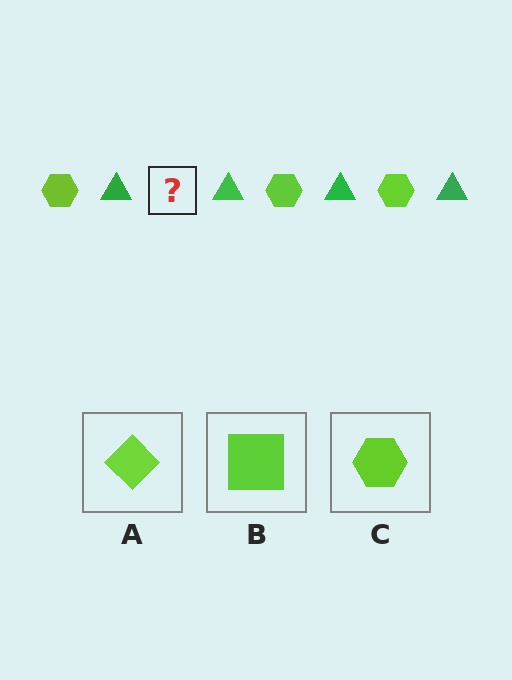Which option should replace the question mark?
Option C.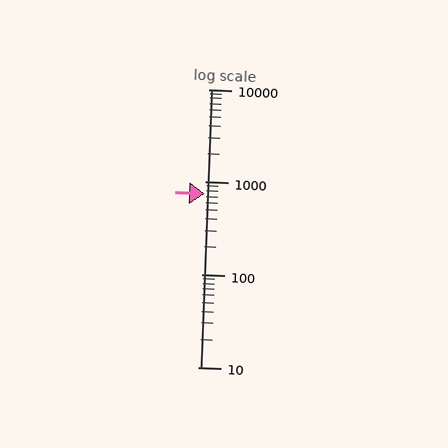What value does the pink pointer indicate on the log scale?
The pointer indicates approximately 740.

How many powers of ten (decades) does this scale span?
The scale spans 3 decades, from 10 to 10000.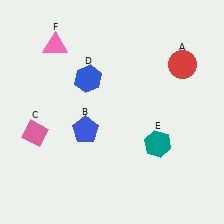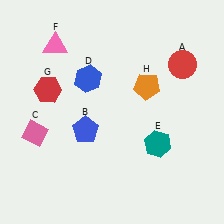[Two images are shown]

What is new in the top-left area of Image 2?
A red hexagon (G) was added in the top-left area of Image 2.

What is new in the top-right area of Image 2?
An orange pentagon (H) was added in the top-right area of Image 2.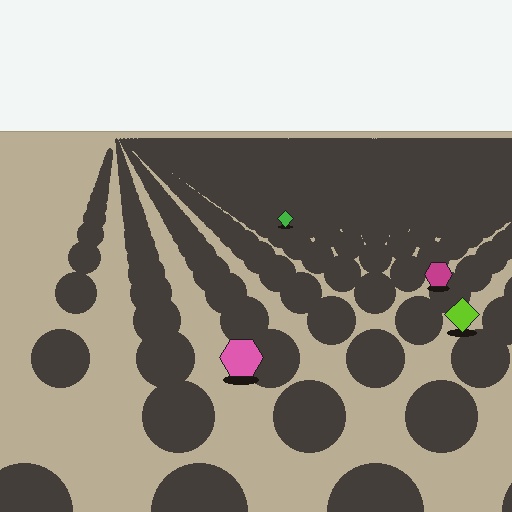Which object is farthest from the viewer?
The green diamond is farthest from the viewer. It appears smaller and the ground texture around it is denser.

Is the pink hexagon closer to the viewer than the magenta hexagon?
Yes. The pink hexagon is closer — you can tell from the texture gradient: the ground texture is coarser near it.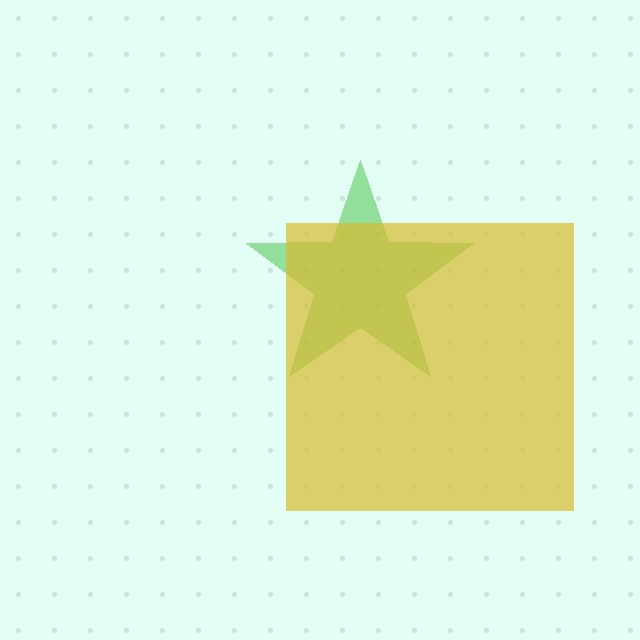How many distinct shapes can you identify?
There are 2 distinct shapes: a green star, a yellow square.